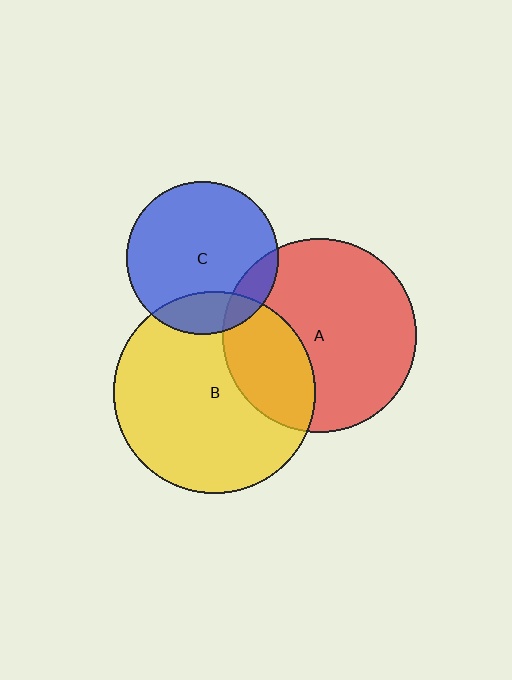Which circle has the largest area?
Circle B (yellow).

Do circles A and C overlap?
Yes.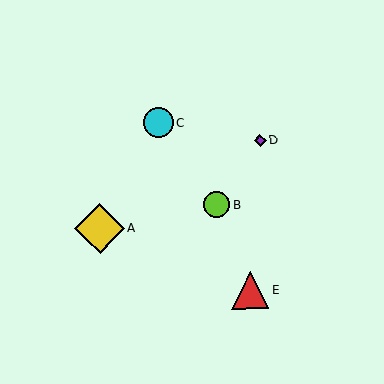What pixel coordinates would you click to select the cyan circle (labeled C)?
Click at (159, 123) to select the cyan circle C.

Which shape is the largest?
The yellow diamond (labeled A) is the largest.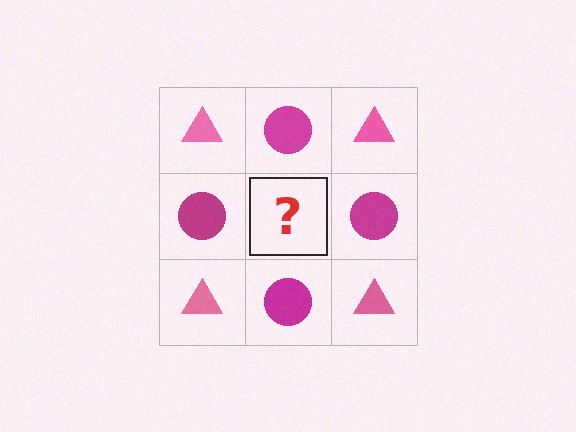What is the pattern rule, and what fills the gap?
The rule is that it alternates pink triangle and magenta circle in a checkerboard pattern. The gap should be filled with a pink triangle.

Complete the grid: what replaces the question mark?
The question mark should be replaced with a pink triangle.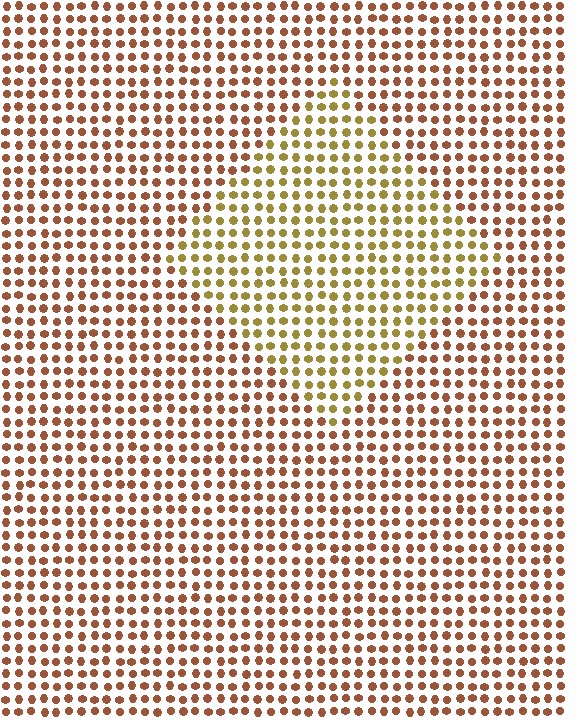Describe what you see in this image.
The image is filled with small brown elements in a uniform arrangement. A diamond-shaped region is visible where the elements are tinted to a slightly different hue, forming a subtle color boundary.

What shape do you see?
I see a diamond.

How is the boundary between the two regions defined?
The boundary is defined purely by a slight shift in hue (about 35 degrees). Spacing, size, and orientation are identical on both sides.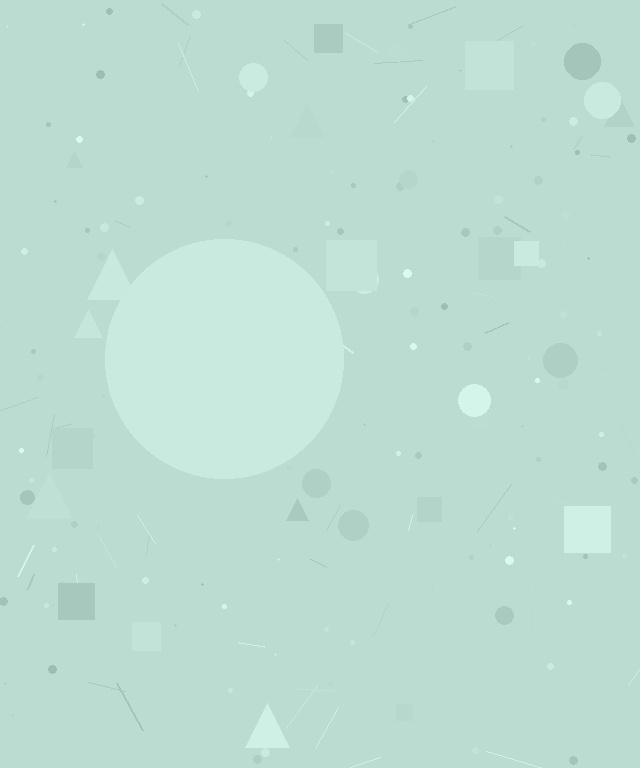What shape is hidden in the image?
A circle is hidden in the image.